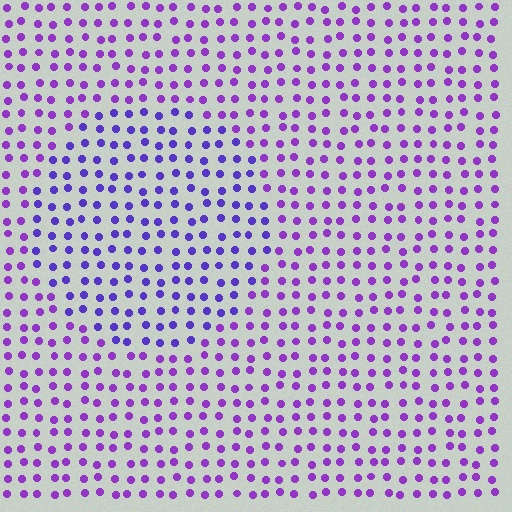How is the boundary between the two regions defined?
The boundary is defined purely by a slight shift in hue (about 25 degrees). Spacing, size, and orientation are identical on both sides.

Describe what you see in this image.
The image is filled with small purple elements in a uniform arrangement. A circle-shaped region is visible where the elements are tinted to a slightly different hue, forming a subtle color boundary.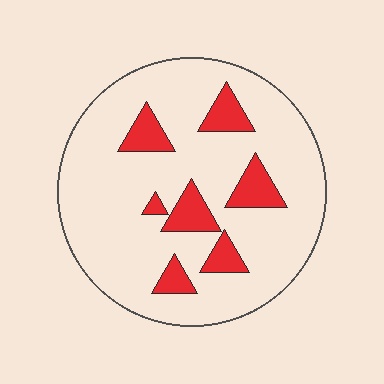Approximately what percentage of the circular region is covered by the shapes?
Approximately 15%.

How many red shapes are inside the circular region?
7.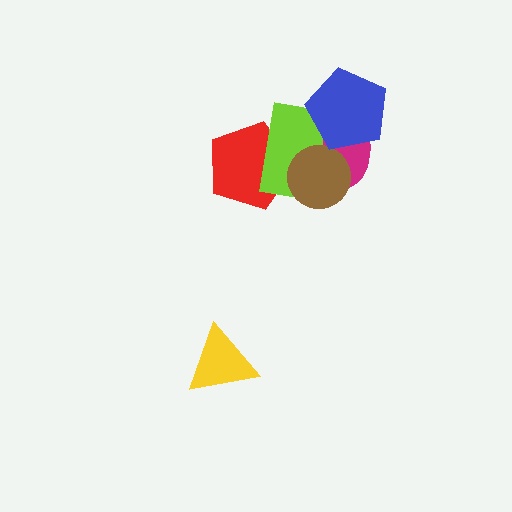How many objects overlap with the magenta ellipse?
3 objects overlap with the magenta ellipse.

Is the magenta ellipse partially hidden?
Yes, it is partially covered by another shape.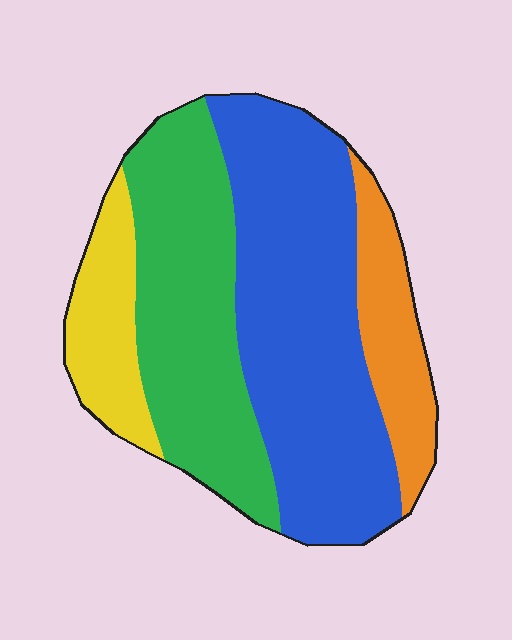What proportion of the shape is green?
Green covers roughly 30% of the shape.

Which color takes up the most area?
Blue, at roughly 45%.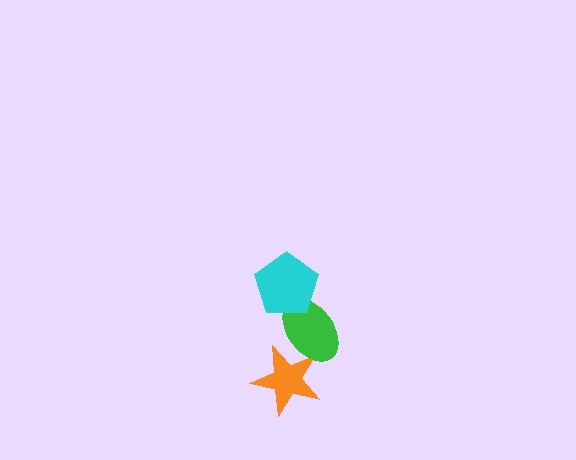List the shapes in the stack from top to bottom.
From top to bottom: the cyan pentagon, the green ellipse, the orange star.